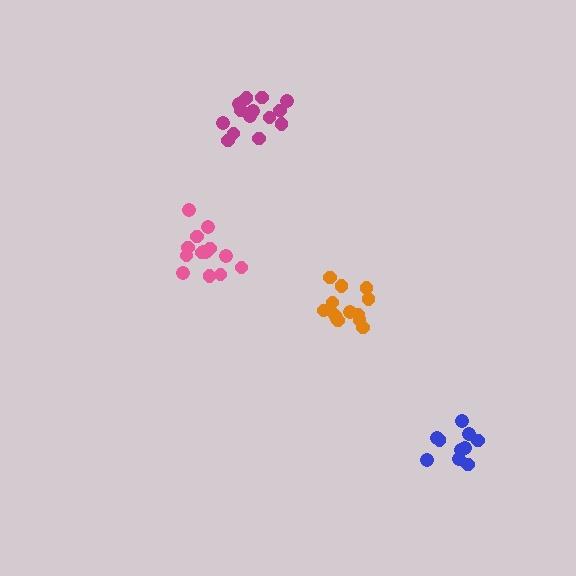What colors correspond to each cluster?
The clusters are colored: blue, orange, magenta, pink.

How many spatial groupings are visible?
There are 4 spatial groupings.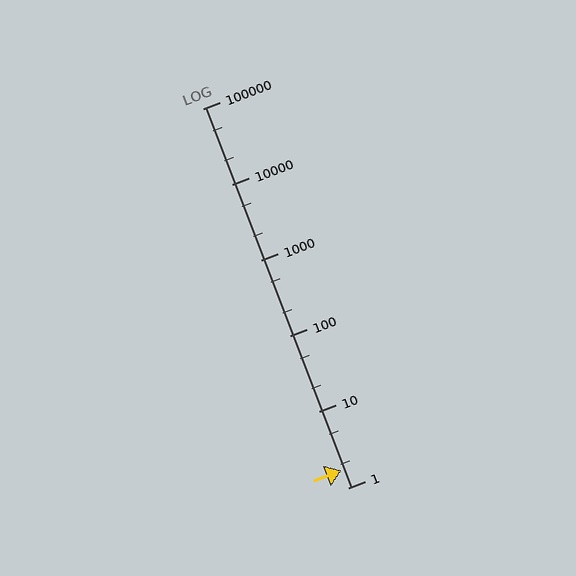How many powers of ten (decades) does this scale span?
The scale spans 5 decades, from 1 to 100000.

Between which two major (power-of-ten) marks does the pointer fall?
The pointer is between 1 and 10.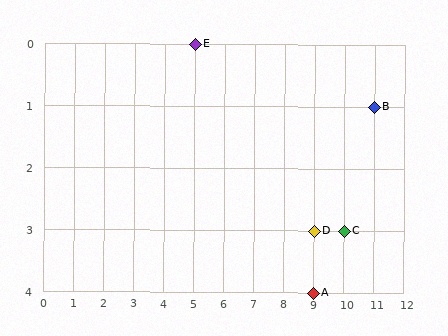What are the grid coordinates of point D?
Point D is at grid coordinates (9, 3).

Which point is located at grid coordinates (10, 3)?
Point C is at (10, 3).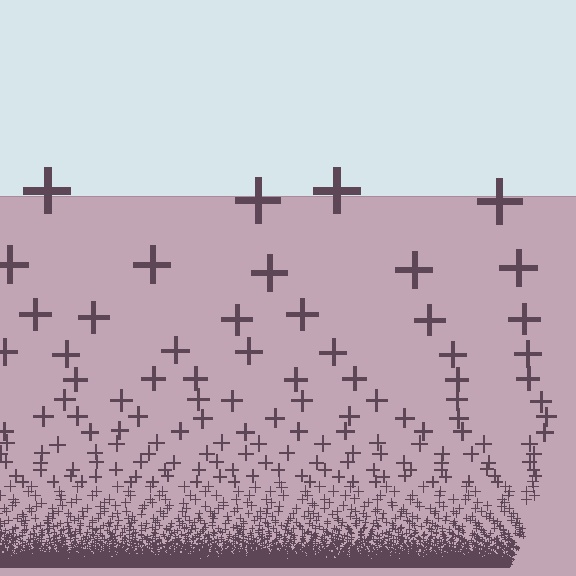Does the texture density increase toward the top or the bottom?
Density increases toward the bottom.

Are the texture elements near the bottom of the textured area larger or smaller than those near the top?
Smaller. The gradient is inverted — elements near the bottom are smaller and denser.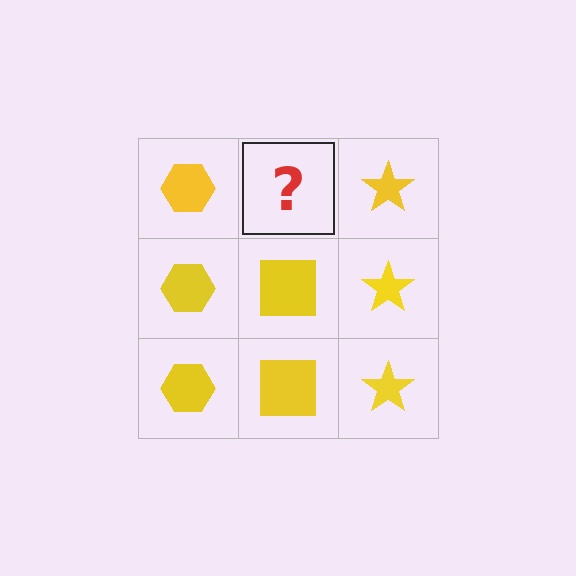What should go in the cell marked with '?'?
The missing cell should contain a yellow square.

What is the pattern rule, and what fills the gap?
The rule is that each column has a consistent shape. The gap should be filled with a yellow square.